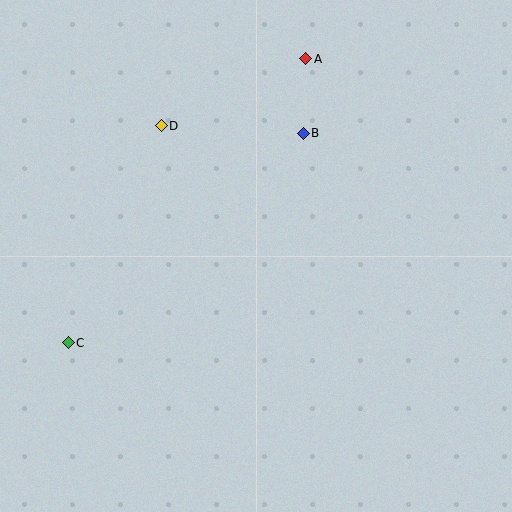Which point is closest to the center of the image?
Point B at (303, 133) is closest to the center.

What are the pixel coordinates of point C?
Point C is at (68, 343).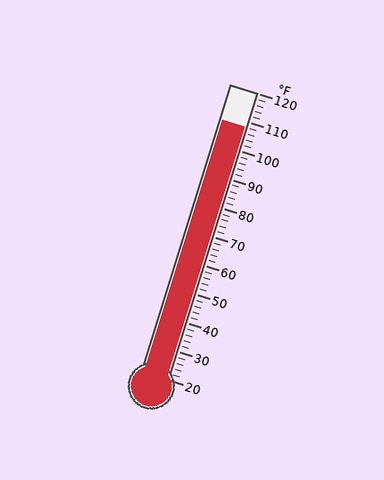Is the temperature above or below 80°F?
The temperature is above 80°F.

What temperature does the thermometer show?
The thermometer shows approximately 108°F.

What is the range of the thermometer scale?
The thermometer scale ranges from 20°F to 120°F.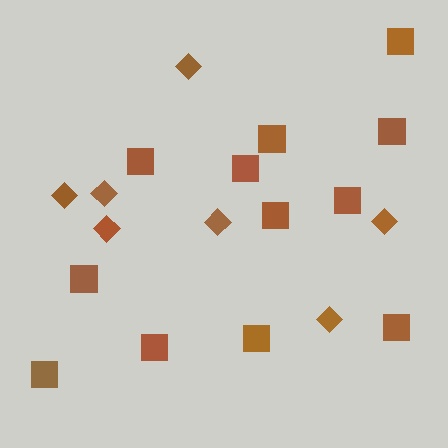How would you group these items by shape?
There are 2 groups: one group of diamonds (7) and one group of squares (12).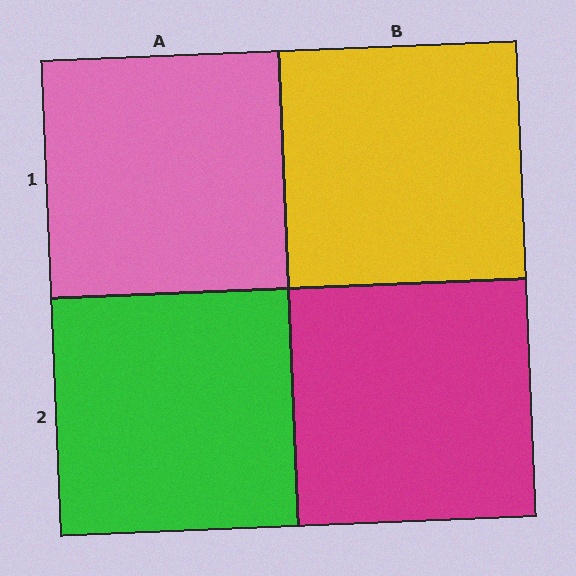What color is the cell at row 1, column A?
Pink.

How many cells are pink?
1 cell is pink.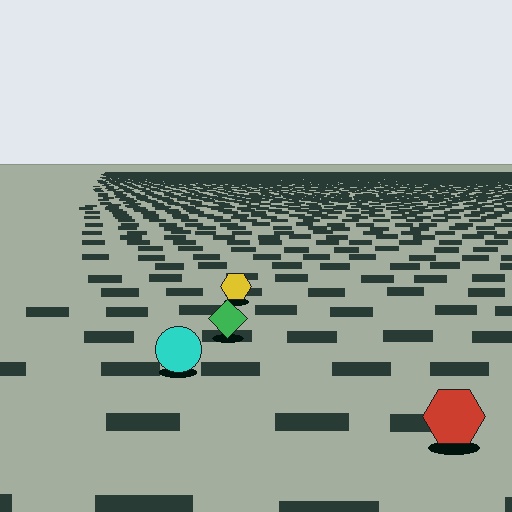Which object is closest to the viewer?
The red hexagon is closest. The texture marks near it are larger and more spread out.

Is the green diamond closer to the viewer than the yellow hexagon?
Yes. The green diamond is closer — you can tell from the texture gradient: the ground texture is coarser near it.